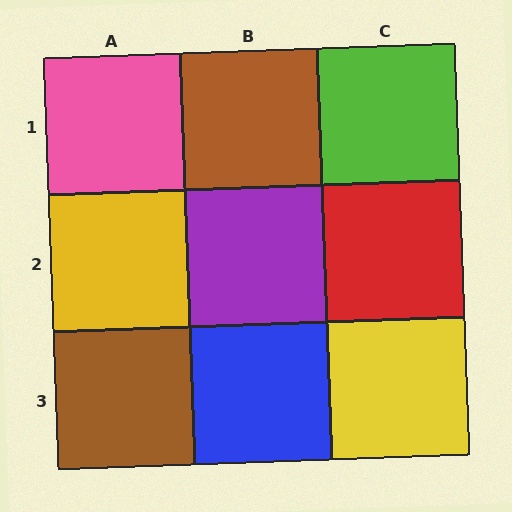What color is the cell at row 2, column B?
Purple.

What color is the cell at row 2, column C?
Red.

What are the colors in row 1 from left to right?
Pink, brown, lime.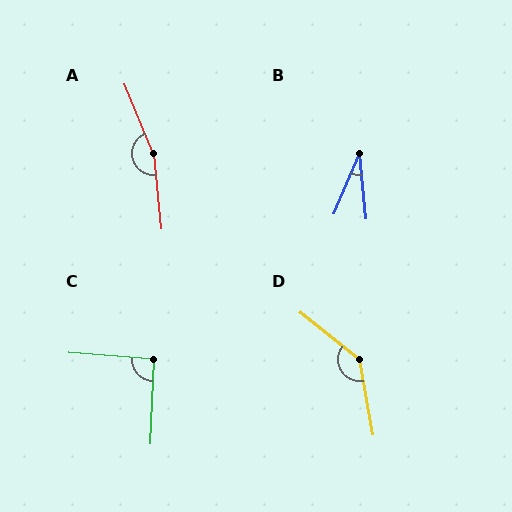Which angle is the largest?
A, at approximately 163 degrees.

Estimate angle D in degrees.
Approximately 139 degrees.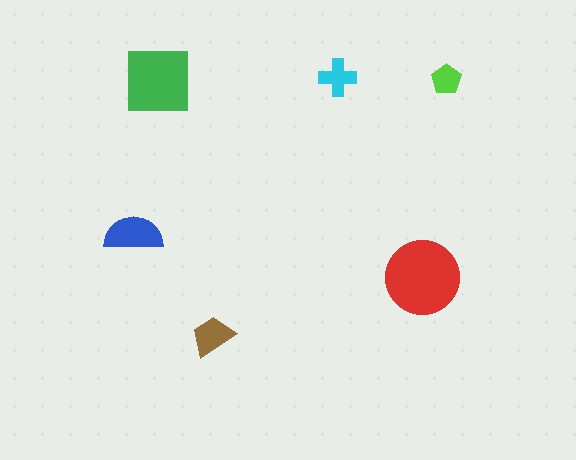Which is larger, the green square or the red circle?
The red circle.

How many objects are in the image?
There are 6 objects in the image.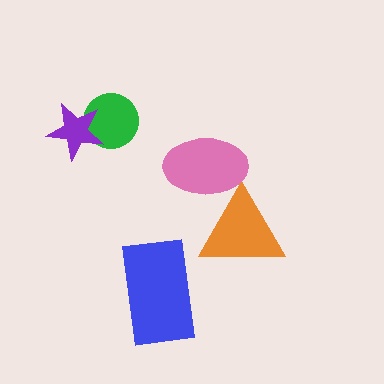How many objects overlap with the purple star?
1 object overlaps with the purple star.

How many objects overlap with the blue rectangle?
0 objects overlap with the blue rectangle.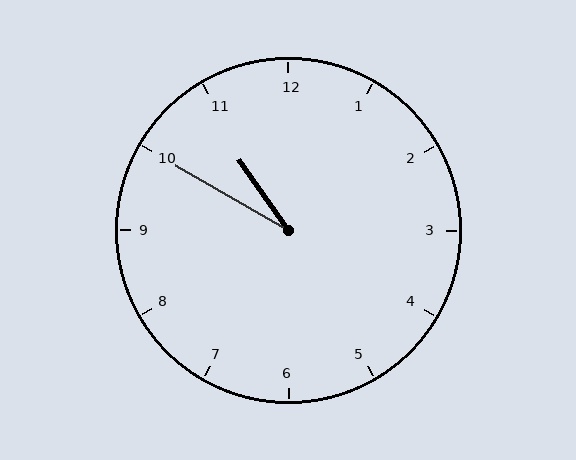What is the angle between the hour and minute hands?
Approximately 25 degrees.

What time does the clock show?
10:50.